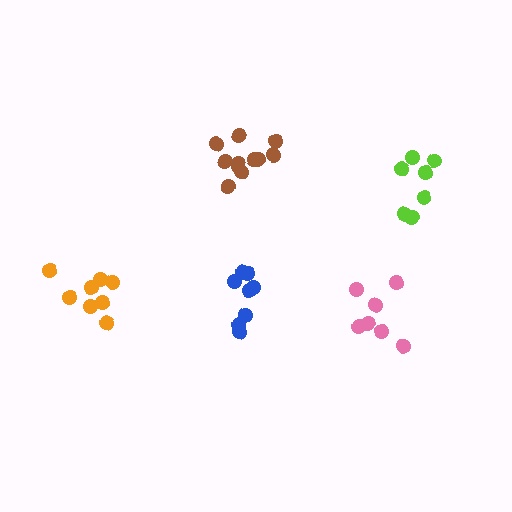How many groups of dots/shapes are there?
There are 5 groups.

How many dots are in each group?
Group 1: 8 dots, Group 2: 8 dots, Group 3: 7 dots, Group 4: 11 dots, Group 5: 7 dots (41 total).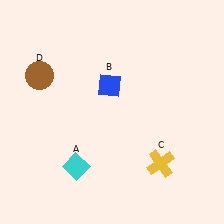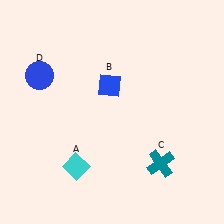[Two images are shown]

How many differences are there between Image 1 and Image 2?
There are 2 differences between the two images.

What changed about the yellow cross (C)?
In Image 1, C is yellow. In Image 2, it changed to teal.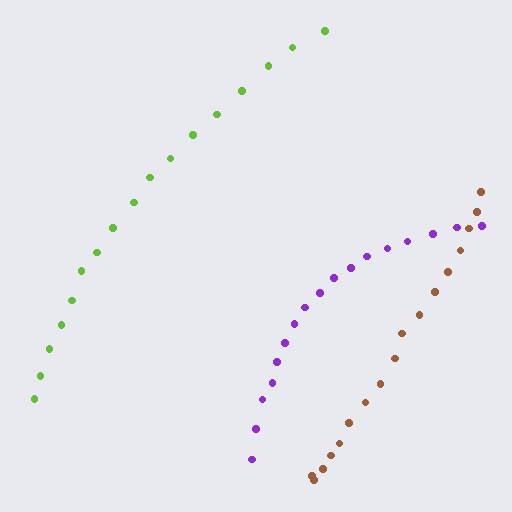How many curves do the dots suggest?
There are 3 distinct paths.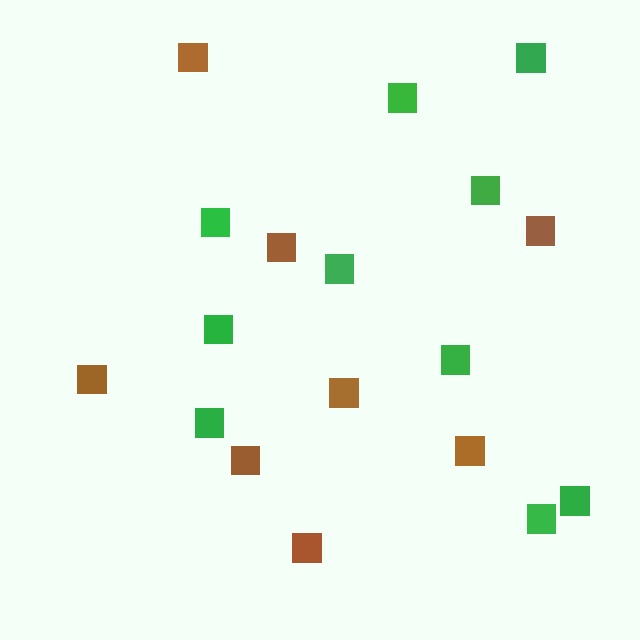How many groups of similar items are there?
There are 2 groups: one group of green squares (10) and one group of brown squares (8).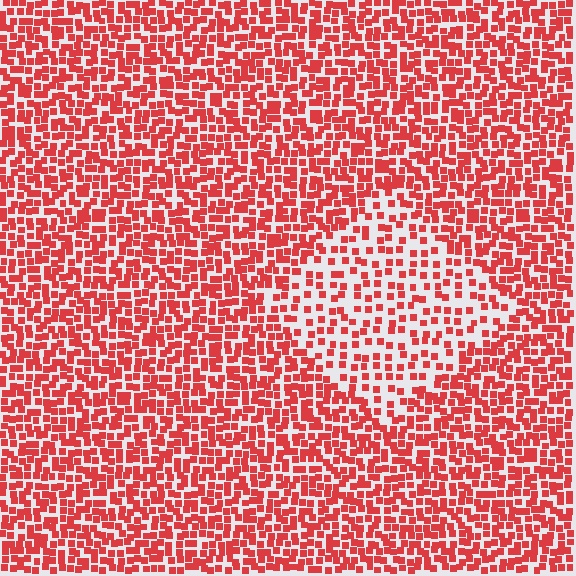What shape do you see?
I see a diamond.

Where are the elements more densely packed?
The elements are more densely packed outside the diamond boundary.